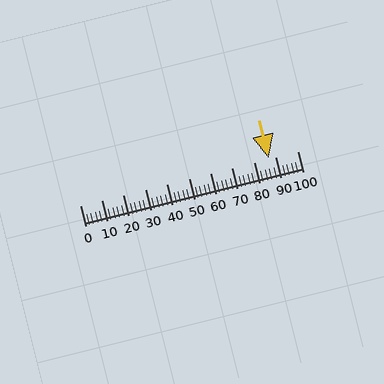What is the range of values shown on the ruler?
The ruler shows values from 0 to 100.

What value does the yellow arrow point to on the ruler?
The yellow arrow points to approximately 87.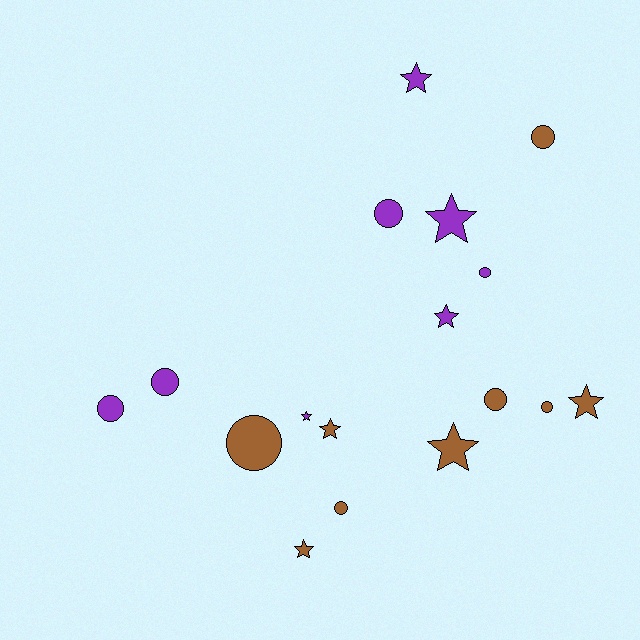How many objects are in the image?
There are 17 objects.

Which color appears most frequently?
Brown, with 9 objects.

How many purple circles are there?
There are 4 purple circles.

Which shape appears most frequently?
Circle, with 9 objects.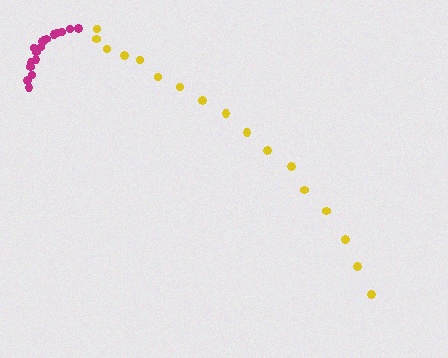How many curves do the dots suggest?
There are 2 distinct paths.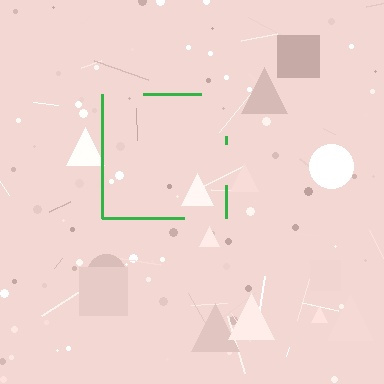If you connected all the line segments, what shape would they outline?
They would outline a square.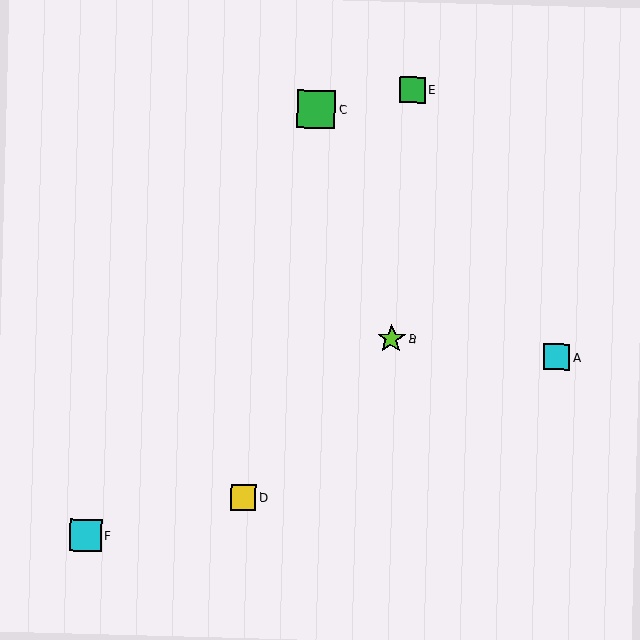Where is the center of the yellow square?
The center of the yellow square is at (243, 497).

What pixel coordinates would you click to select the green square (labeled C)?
Click at (316, 109) to select the green square C.